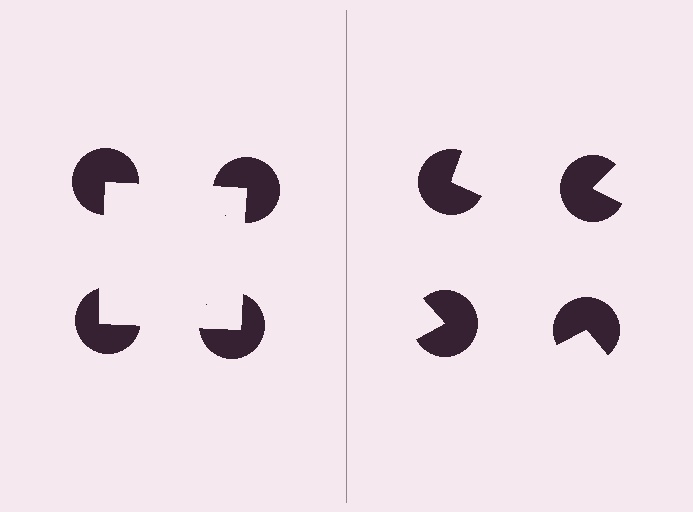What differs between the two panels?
The pac-man discs are positioned identically on both sides; only the wedge orientations differ. On the left they align to a square; on the right they are misaligned.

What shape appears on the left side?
An illusory square.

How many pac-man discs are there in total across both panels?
8 — 4 on each side.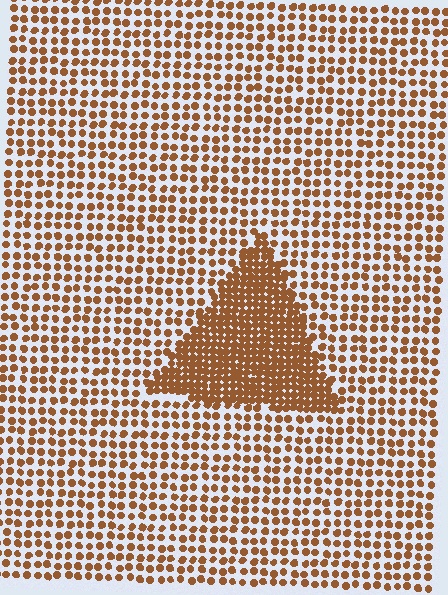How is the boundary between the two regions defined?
The boundary is defined by a change in element density (approximately 2.3x ratio). All elements are the same color, size, and shape.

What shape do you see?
I see a triangle.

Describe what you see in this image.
The image contains small brown elements arranged at two different densities. A triangle-shaped region is visible where the elements are more densely packed than the surrounding area.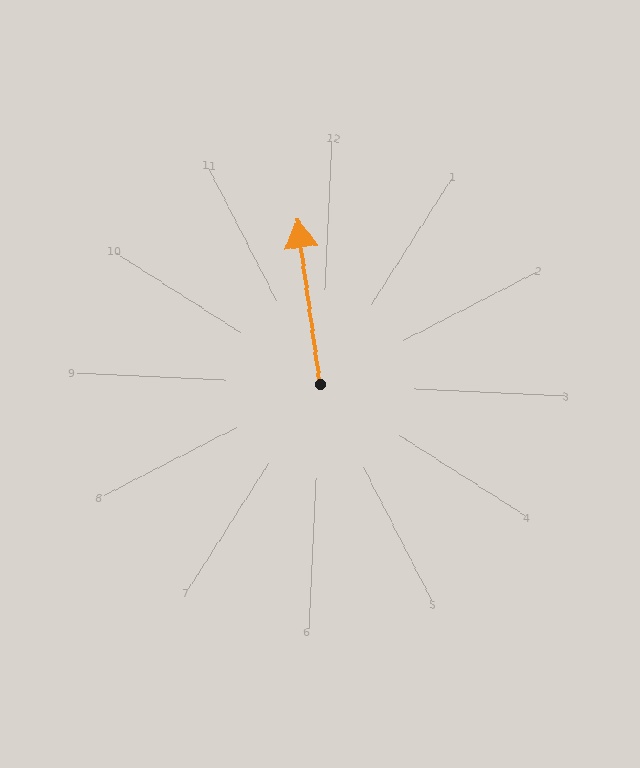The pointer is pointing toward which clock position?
Roughly 12 o'clock.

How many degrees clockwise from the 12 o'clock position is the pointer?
Approximately 349 degrees.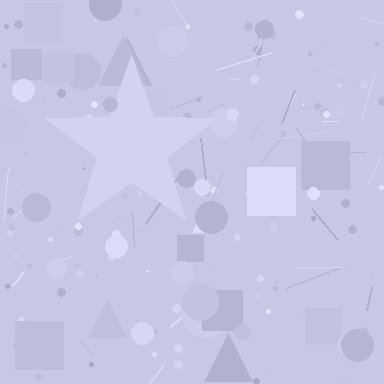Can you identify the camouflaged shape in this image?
The camouflaged shape is a star.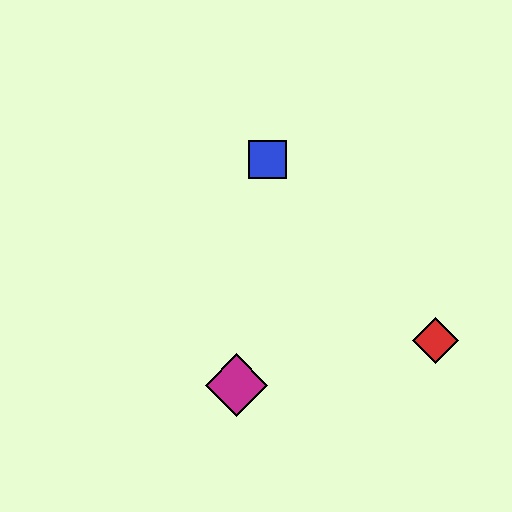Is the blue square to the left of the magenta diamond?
No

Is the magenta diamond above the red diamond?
No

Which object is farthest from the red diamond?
The blue square is farthest from the red diamond.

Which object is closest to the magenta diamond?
The red diamond is closest to the magenta diamond.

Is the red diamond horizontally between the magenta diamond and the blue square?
No